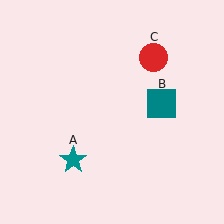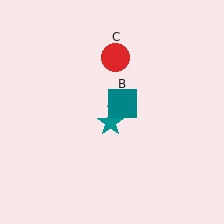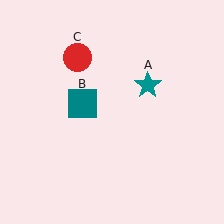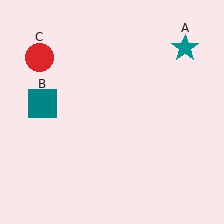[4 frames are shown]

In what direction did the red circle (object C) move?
The red circle (object C) moved left.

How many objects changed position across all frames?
3 objects changed position: teal star (object A), teal square (object B), red circle (object C).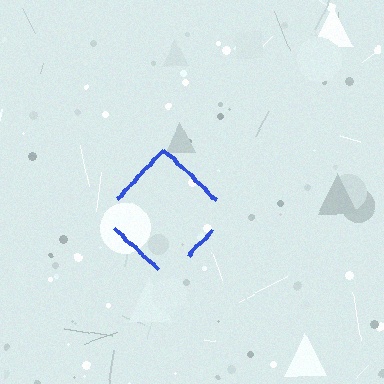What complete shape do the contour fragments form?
The contour fragments form a diamond.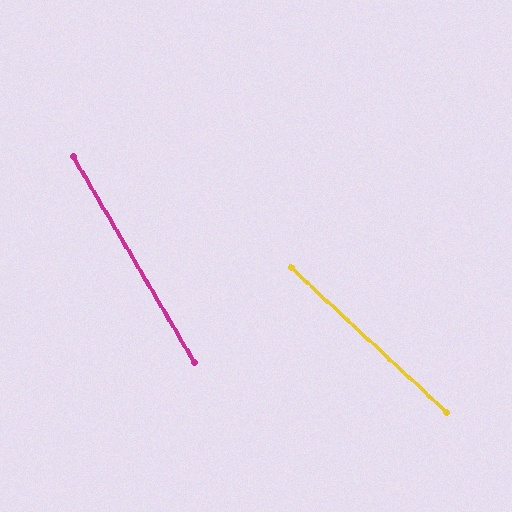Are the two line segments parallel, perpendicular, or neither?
Neither parallel nor perpendicular — they differ by about 16°.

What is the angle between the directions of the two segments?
Approximately 16 degrees.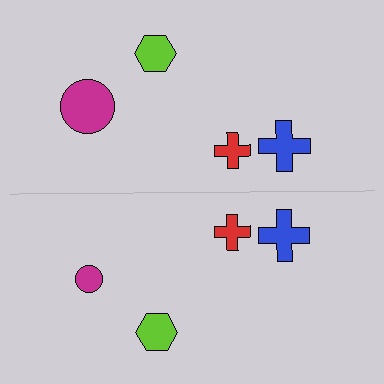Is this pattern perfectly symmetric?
No, the pattern is not perfectly symmetric. The magenta circle on the bottom side has a different size than its mirror counterpart.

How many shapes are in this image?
There are 8 shapes in this image.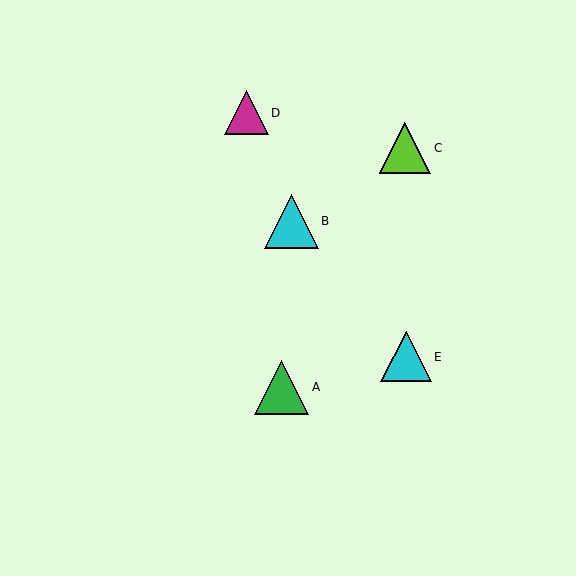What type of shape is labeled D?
Shape D is a magenta triangle.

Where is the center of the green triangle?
The center of the green triangle is at (282, 387).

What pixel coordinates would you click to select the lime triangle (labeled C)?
Click at (405, 148) to select the lime triangle C.